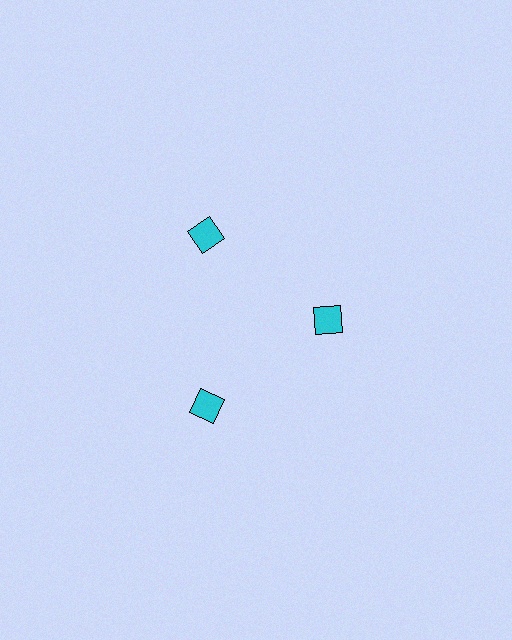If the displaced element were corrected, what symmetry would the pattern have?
It would have 3-fold rotational symmetry — the pattern would map onto itself every 120 degrees.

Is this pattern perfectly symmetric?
No. The 3 cyan squares are arranged in a ring, but one element near the 3 o'clock position is pulled inward toward the center, breaking the 3-fold rotational symmetry.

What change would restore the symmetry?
The symmetry would be restored by moving it outward, back onto the ring so that all 3 squares sit at equal angles and equal distance from the center.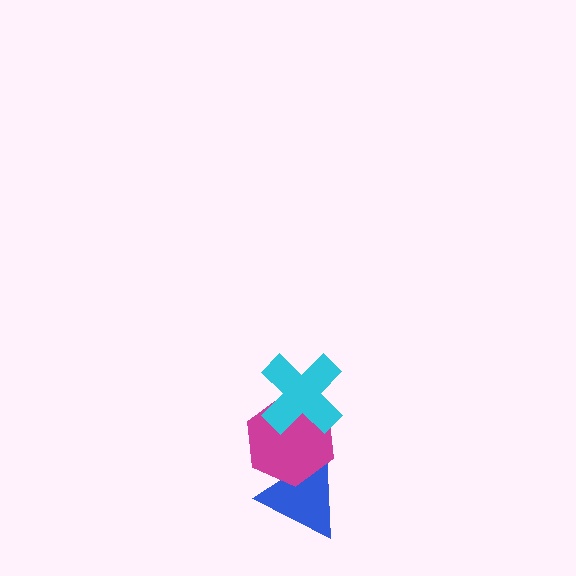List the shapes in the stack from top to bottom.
From top to bottom: the cyan cross, the magenta hexagon, the blue triangle.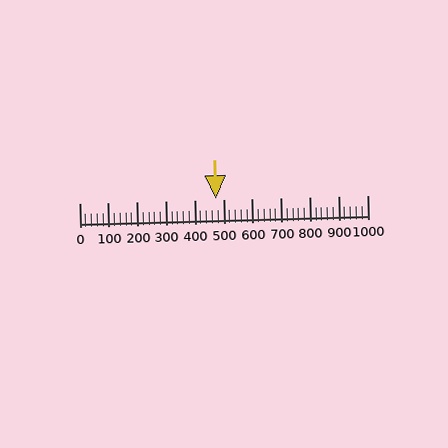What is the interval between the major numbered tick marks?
The major tick marks are spaced 100 units apart.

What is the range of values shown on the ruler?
The ruler shows values from 0 to 1000.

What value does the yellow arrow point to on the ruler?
The yellow arrow points to approximately 475.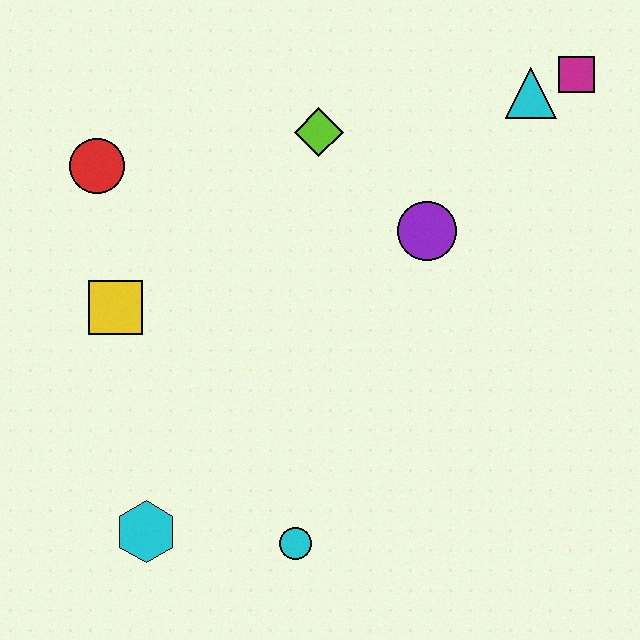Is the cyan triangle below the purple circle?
No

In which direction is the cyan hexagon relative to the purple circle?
The cyan hexagon is below the purple circle.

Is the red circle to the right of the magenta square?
No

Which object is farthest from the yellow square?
The magenta square is farthest from the yellow square.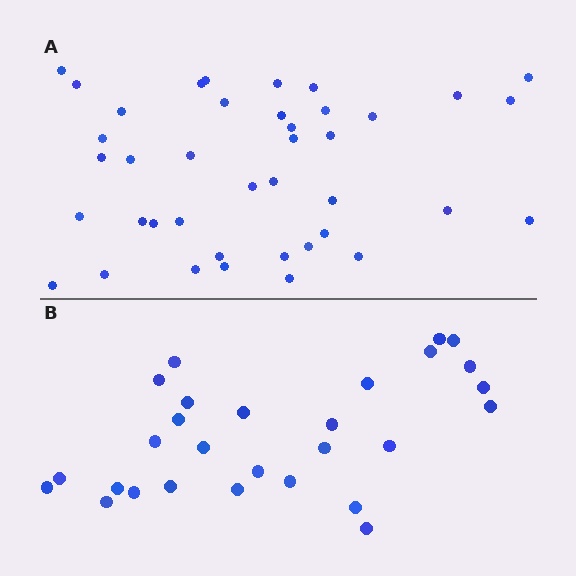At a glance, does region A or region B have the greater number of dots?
Region A (the top region) has more dots.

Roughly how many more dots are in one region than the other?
Region A has roughly 12 or so more dots than region B.